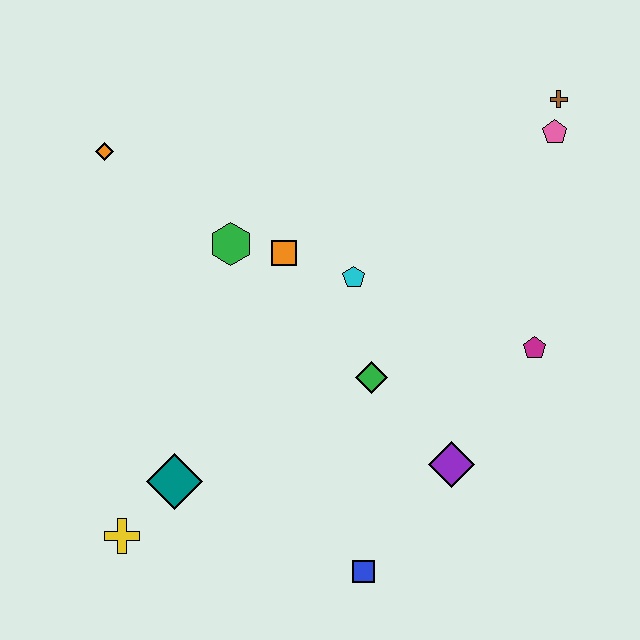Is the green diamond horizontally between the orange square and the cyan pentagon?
No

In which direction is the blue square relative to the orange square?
The blue square is below the orange square.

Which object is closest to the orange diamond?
The green hexagon is closest to the orange diamond.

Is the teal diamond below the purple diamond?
Yes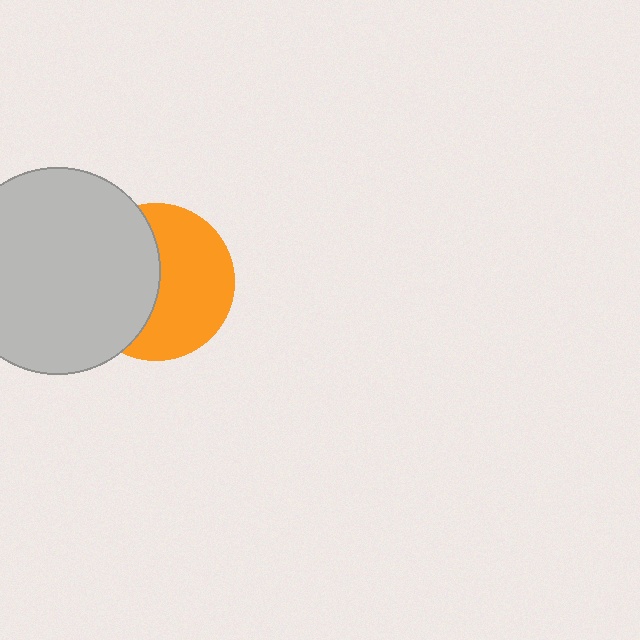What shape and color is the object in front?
The object in front is a light gray circle.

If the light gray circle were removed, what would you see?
You would see the complete orange circle.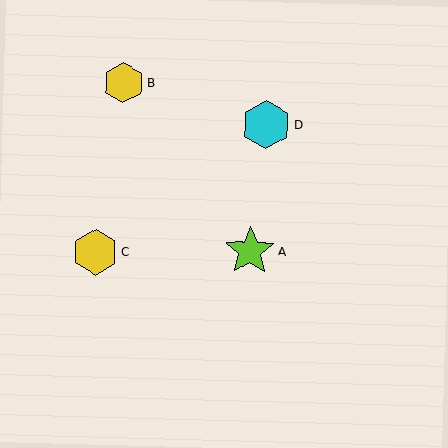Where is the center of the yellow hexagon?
The center of the yellow hexagon is at (96, 252).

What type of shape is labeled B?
Shape B is a yellow hexagon.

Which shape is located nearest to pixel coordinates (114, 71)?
The yellow hexagon (labeled B) at (124, 83) is nearest to that location.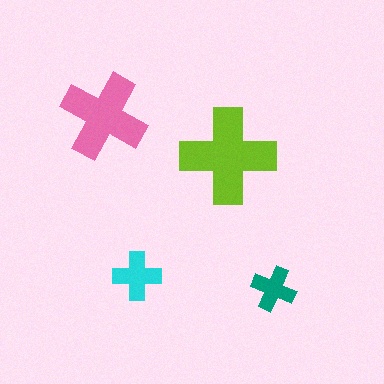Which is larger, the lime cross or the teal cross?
The lime one.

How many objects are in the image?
There are 4 objects in the image.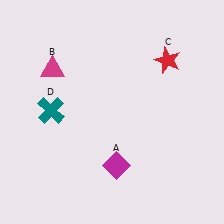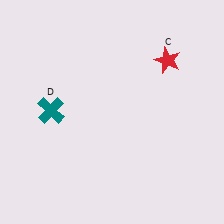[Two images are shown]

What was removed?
The magenta diamond (A), the magenta triangle (B) were removed in Image 2.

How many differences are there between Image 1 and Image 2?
There are 2 differences between the two images.